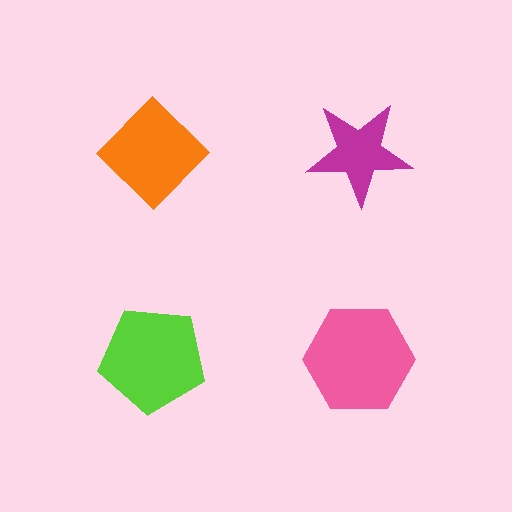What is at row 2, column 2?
A pink hexagon.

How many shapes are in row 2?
2 shapes.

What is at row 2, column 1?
A lime pentagon.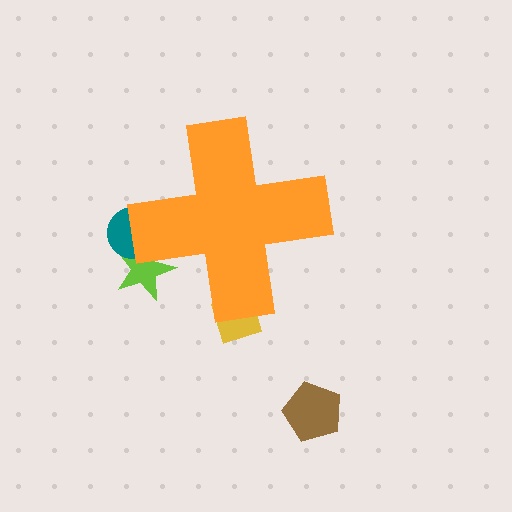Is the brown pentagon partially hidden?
No, the brown pentagon is fully visible.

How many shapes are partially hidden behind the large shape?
3 shapes are partially hidden.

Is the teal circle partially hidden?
Yes, the teal circle is partially hidden behind the orange cross.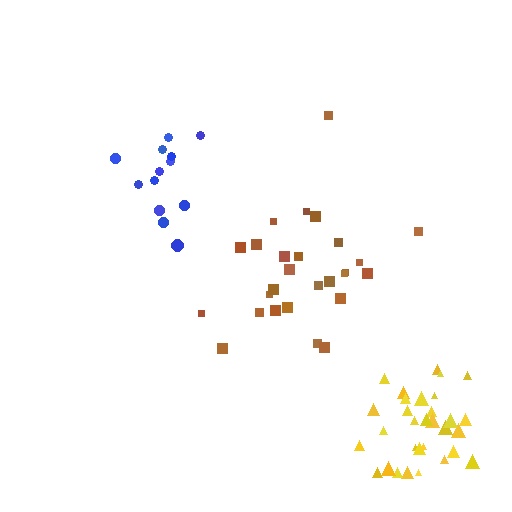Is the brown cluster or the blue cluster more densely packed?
Brown.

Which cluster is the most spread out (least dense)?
Blue.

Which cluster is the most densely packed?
Yellow.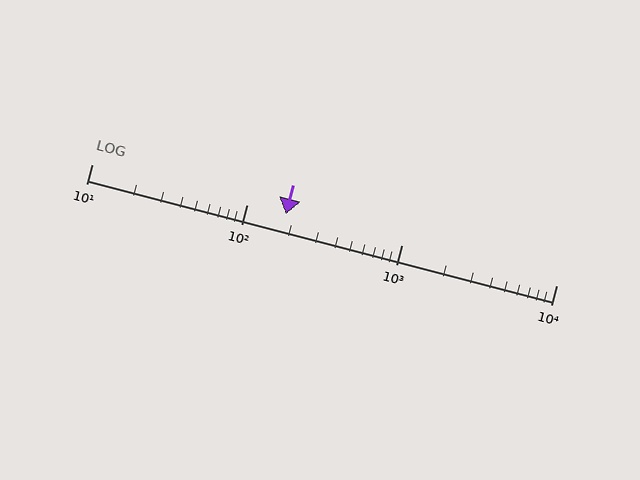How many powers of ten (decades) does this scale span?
The scale spans 3 decades, from 10 to 10000.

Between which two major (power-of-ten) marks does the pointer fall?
The pointer is between 100 and 1000.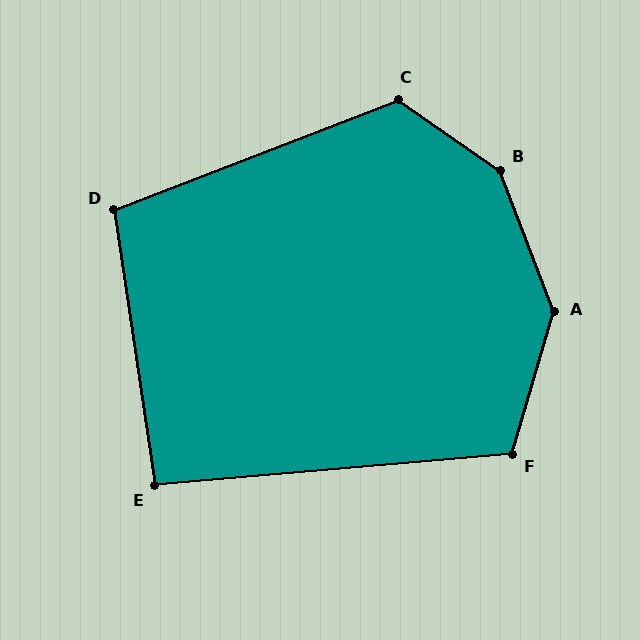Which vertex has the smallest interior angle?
E, at approximately 93 degrees.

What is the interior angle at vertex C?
Approximately 124 degrees (obtuse).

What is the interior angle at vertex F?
Approximately 111 degrees (obtuse).